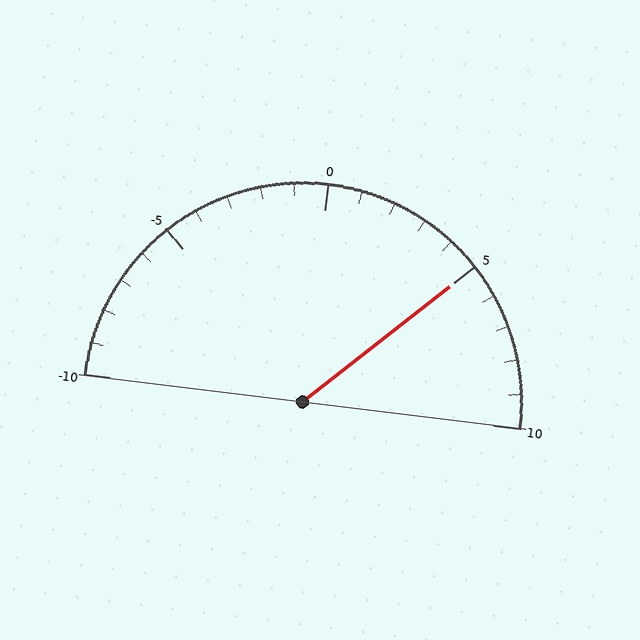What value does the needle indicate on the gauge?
The needle indicates approximately 5.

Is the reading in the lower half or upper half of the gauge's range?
The reading is in the upper half of the range (-10 to 10).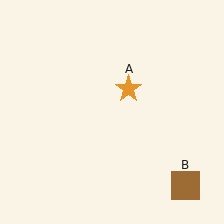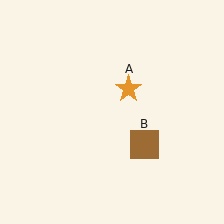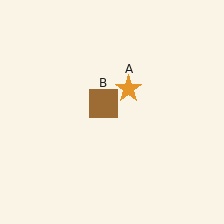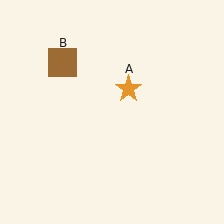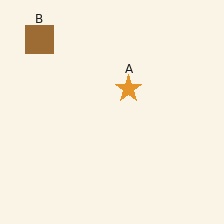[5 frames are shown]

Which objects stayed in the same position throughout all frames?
Orange star (object A) remained stationary.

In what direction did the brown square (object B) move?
The brown square (object B) moved up and to the left.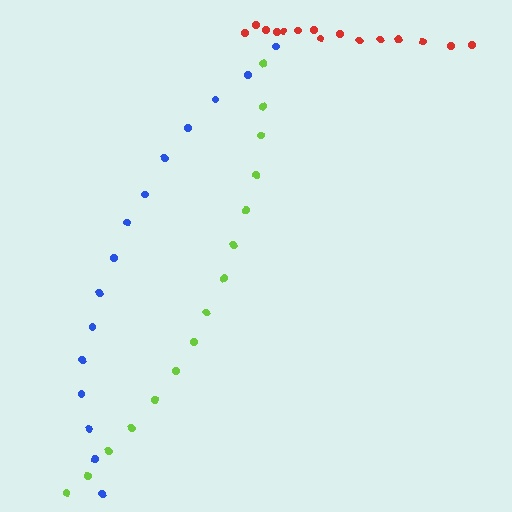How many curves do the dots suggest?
There are 3 distinct paths.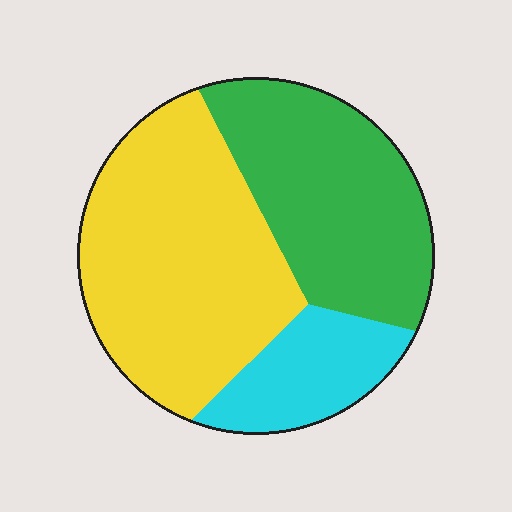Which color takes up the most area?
Yellow, at roughly 50%.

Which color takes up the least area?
Cyan, at roughly 15%.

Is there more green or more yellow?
Yellow.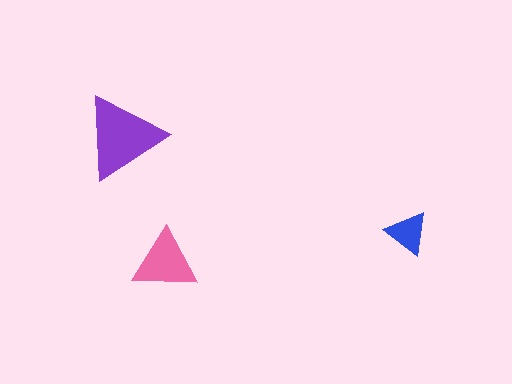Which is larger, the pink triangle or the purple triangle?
The purple one.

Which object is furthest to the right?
The blue triangle is rightmost.